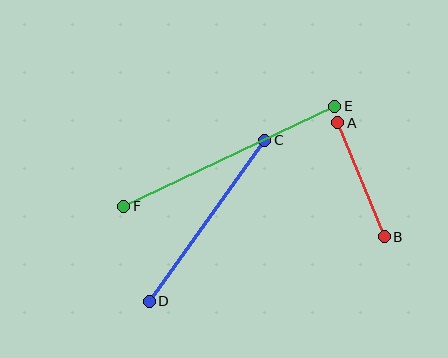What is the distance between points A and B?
The distance is approximately 123 pixels.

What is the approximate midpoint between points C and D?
The midpoint is at approximately (207, 221) pixels.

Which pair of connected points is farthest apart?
Points E and F are farthest apart.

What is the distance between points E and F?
The distance is approximately 234 pixels.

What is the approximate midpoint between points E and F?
The midpoint is at approximately (229, 156) pixels.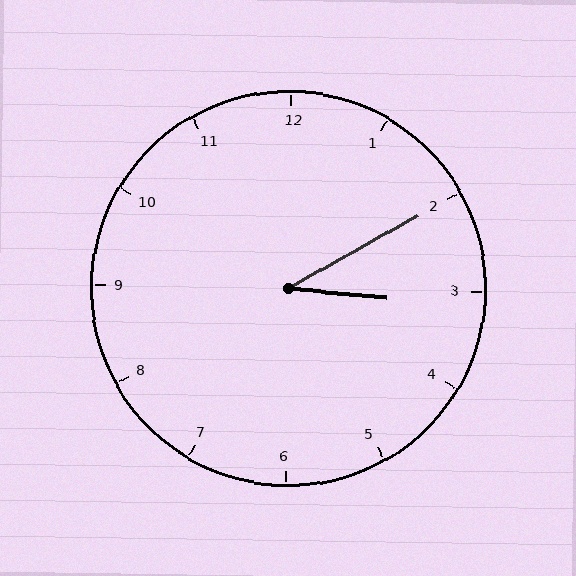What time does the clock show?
3:10.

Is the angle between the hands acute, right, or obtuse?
It is acute.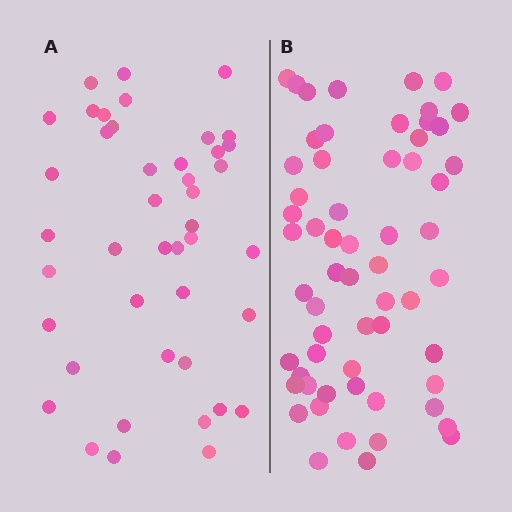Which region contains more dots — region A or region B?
Region B (the right region) has more dots.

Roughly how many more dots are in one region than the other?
Region B has approximately 15 more dots than region A.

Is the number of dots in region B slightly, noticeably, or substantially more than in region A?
Region B has noticeably more, but not dramatically so. The ratio is roughly 1.4 to 1.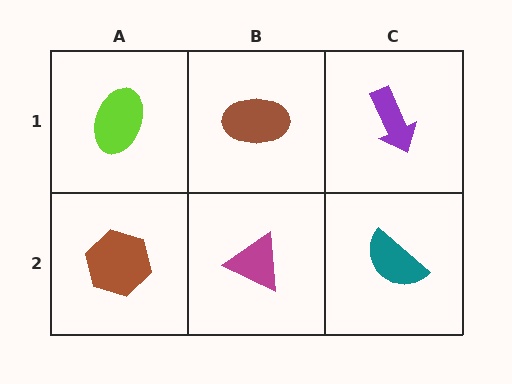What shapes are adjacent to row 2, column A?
A lime ellipse (row 1, column A), a magenta triangle (row 2, column B).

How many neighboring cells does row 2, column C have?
2.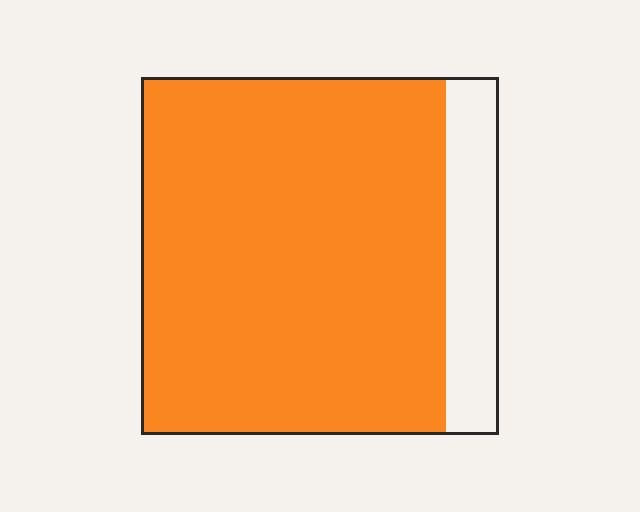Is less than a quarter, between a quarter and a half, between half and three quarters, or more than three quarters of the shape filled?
More than three quarters.